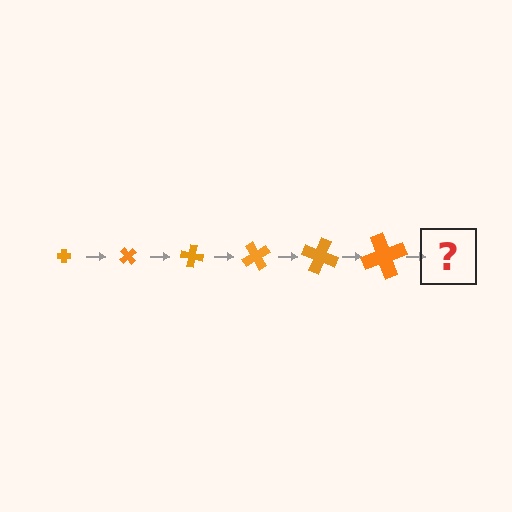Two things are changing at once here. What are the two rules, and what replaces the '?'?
The two rules are that the cross grows larger each step and it rotates 50 degrees each step. The '?' should be a cross, larger than the previous one and rotated 300 degrees from the start.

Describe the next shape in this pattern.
It should be a cross, larger than the previous one and rotated 300 degrees from the start.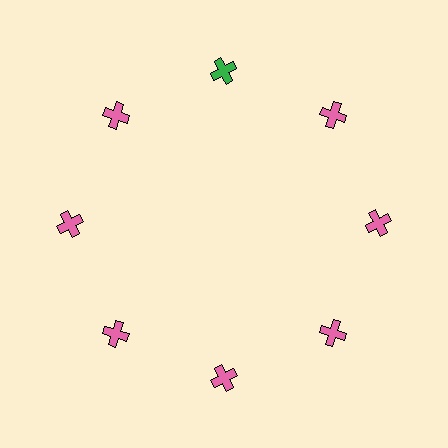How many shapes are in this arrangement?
There are 8 shapes arranged in a ring pattern.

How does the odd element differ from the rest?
It has a different color: green instead of pink.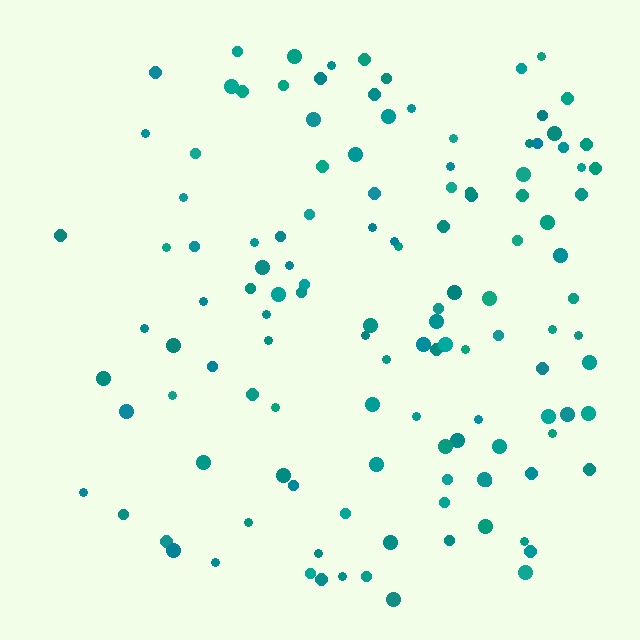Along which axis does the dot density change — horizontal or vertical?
Horizontal.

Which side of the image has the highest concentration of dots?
The right.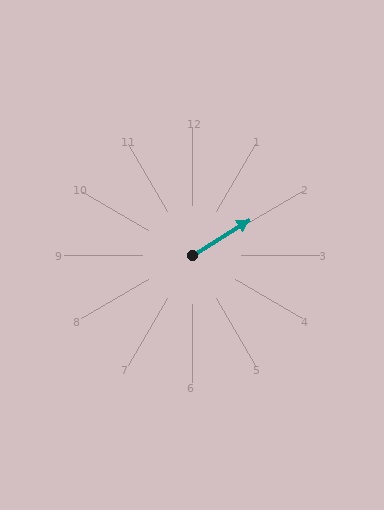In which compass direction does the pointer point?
Northeast.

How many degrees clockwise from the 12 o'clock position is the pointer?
Approximately 59 degrees.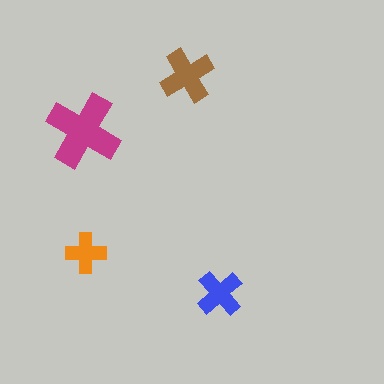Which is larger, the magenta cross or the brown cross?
The magenta one.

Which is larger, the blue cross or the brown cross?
The brown one.